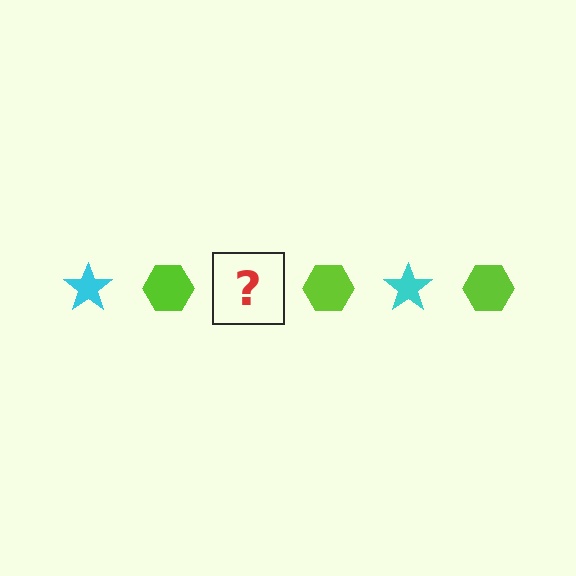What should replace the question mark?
The question mark should be replaced with a cyan star.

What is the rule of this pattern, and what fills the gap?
The rule is that the pattern alternates between cyan star and lime hexagon. The gap should be filled with a cyan star.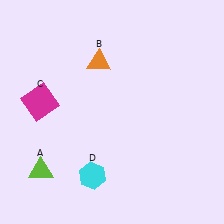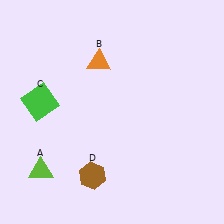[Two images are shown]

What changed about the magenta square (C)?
In Image 1, C is magenta. In Image 2, it changed to green.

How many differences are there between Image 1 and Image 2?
There are 2 differences between the two images.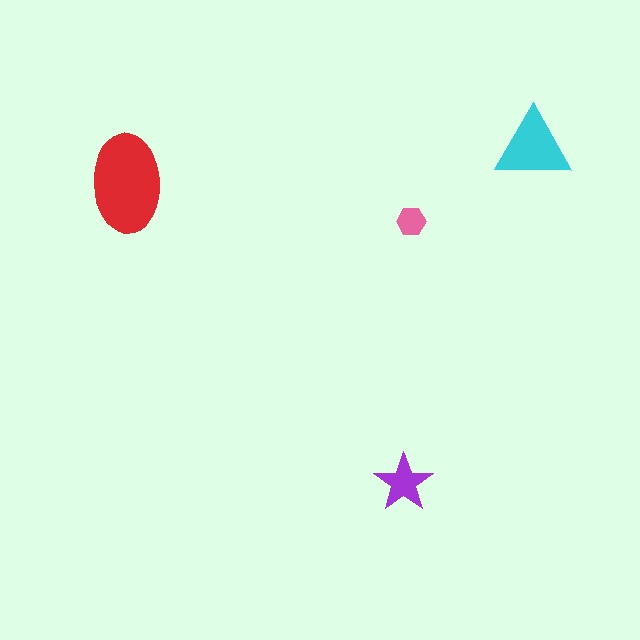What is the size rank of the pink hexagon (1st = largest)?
4th.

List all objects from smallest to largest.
The pink hexagon, the purple star, the cyan triangle, the red ellipse.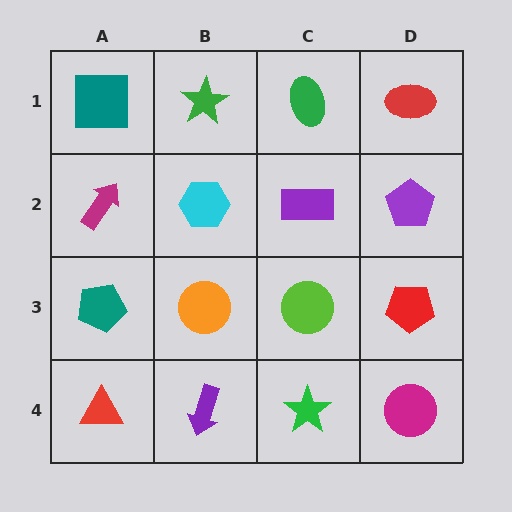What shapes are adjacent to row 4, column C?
A lime circle (row 3, column C), a purple arrow (row 4, column B), a magenta circle (row 4, column D).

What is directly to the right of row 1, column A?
A green star.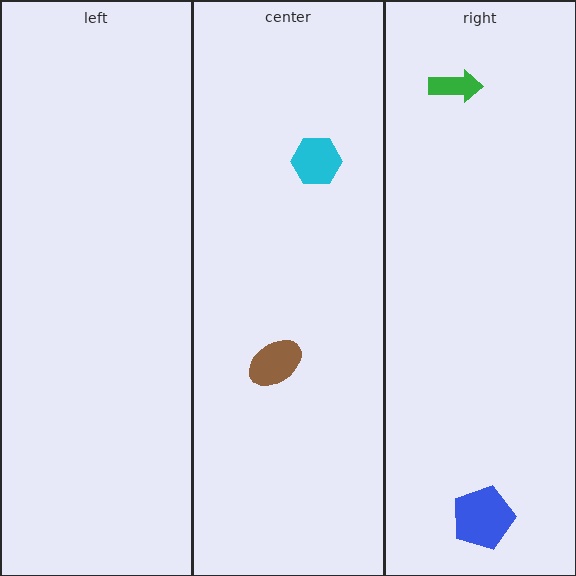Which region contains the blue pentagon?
The right region.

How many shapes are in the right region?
2.